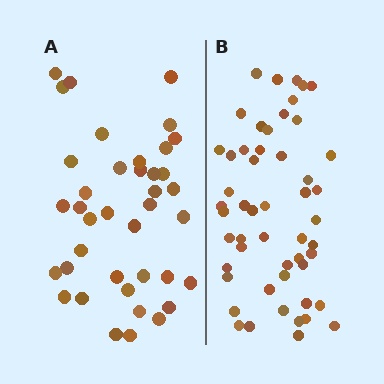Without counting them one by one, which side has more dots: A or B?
Region B (the right region) has more dots.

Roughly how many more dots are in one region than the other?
Region B has approximately 15 more dots than region A.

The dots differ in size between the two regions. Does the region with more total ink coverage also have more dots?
No. Region A has more total ink coverage because its dots are larger, but region B actually contains more individual dots. Total area can be misleading — the number of items is what matters here.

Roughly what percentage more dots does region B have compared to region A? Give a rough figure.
About 35% more.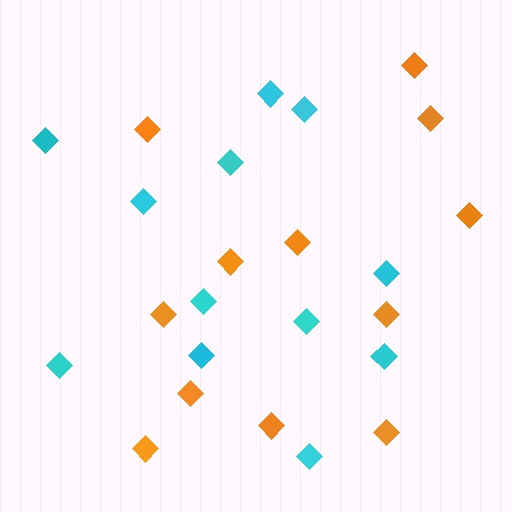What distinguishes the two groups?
There are 2 groups: one group of orange diamonds (12) and one group of cyan diamonds (12).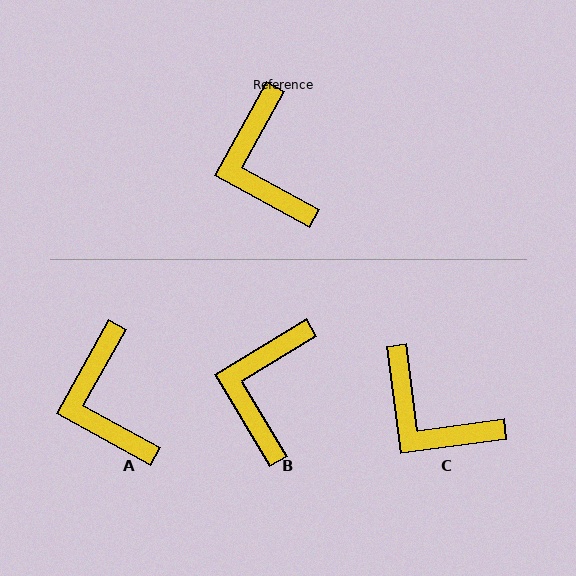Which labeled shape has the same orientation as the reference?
A.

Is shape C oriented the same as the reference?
No, it is off by about 36 degrees.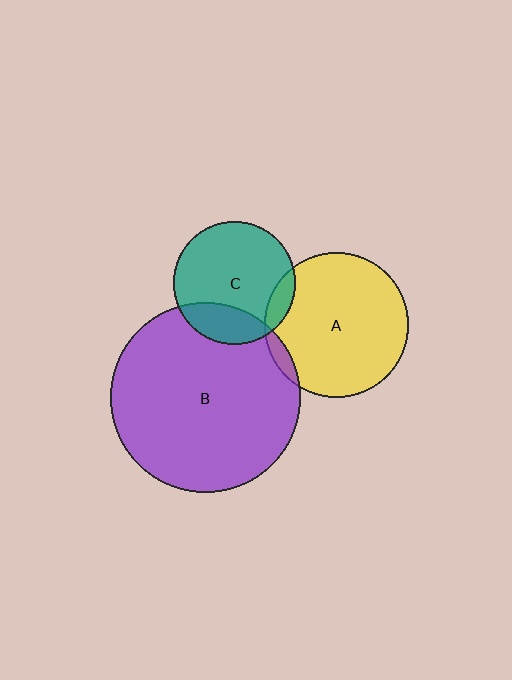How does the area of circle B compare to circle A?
Approximately 1.7 times.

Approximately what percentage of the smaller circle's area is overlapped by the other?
Approximately 5%.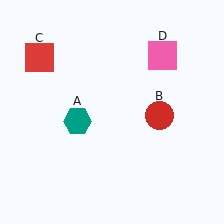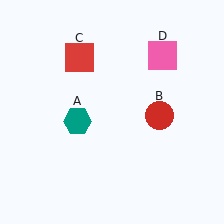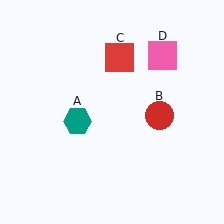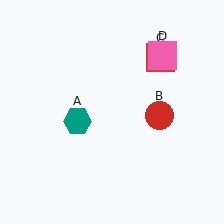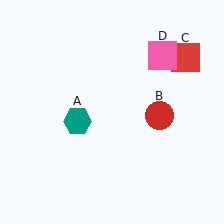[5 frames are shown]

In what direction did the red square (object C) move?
The red square (object C) moved right.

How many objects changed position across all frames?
1 object changed position: red square (object C).